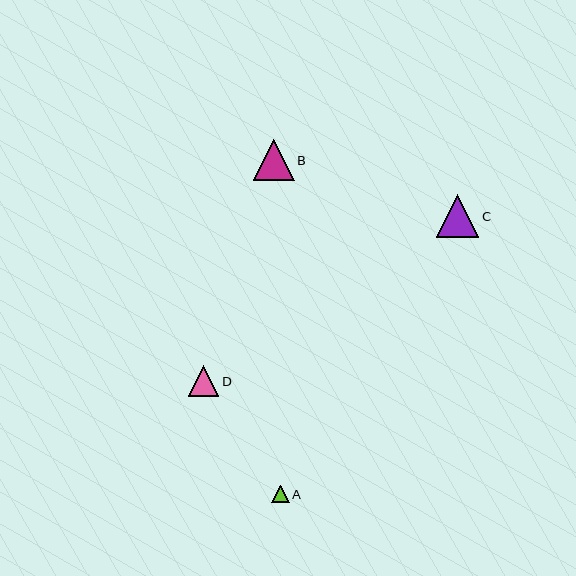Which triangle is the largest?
Triangle C is the largest with a size of approximately 43 pixels.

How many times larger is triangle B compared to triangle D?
Triangle B is approximately 1.3 times the size of triangle D.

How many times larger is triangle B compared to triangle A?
Triangle B is approximately 2.3 times the size of triangle A.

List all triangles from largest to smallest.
From largest to smallest: C, B, D, A.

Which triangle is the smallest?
Triangle A is the smallest with a size of approximately 18 pixels.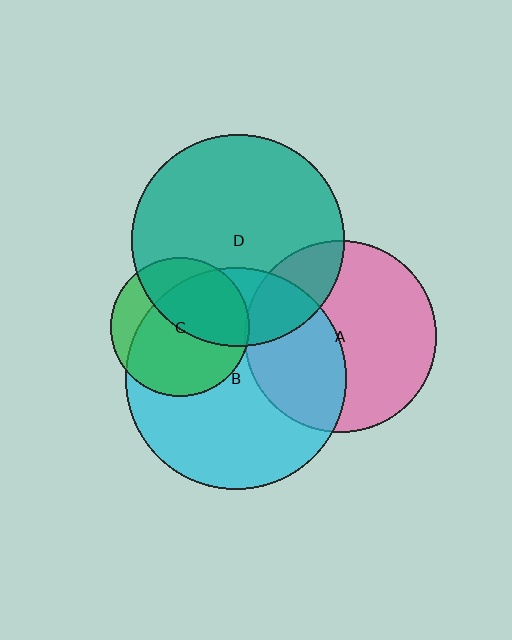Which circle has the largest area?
Circle B (cyan).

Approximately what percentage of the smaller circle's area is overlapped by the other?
Approximately 25%.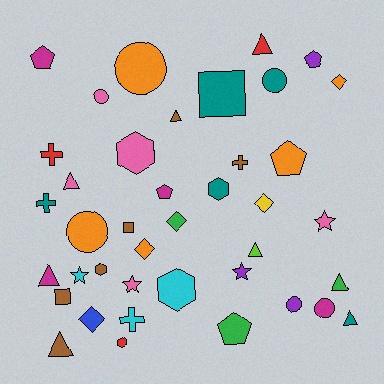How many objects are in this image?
There are 40 objects.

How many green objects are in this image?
There are 3 green objects.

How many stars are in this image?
There are 4 stars.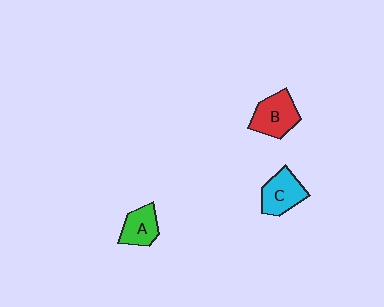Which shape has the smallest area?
Shape A (green).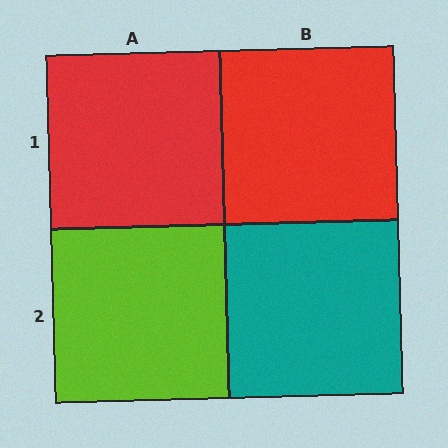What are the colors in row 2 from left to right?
Lime, teal.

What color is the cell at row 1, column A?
Red.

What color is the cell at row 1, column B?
Red.